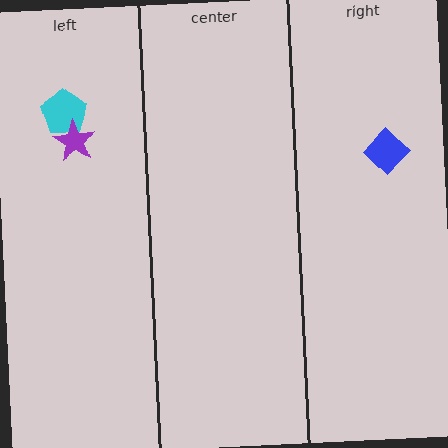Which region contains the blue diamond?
The right region.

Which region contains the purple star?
The left region.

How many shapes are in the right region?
1.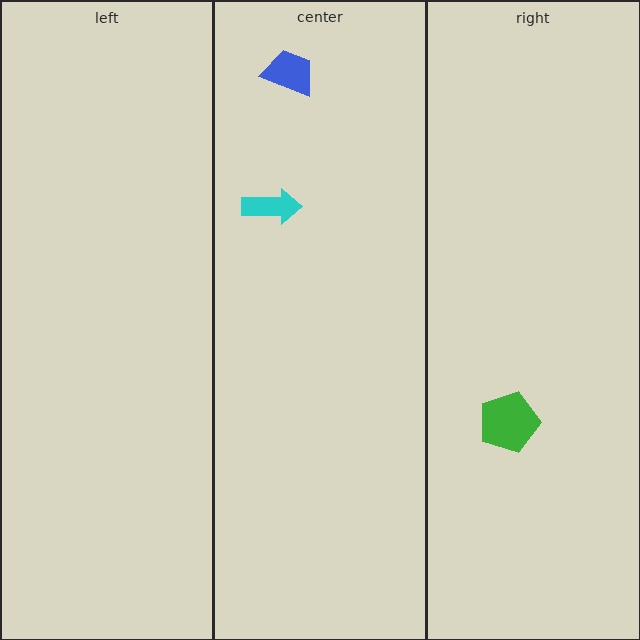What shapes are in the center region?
The cyan arrow, the blue trapezoid.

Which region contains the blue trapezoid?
The center region.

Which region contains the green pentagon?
The right region.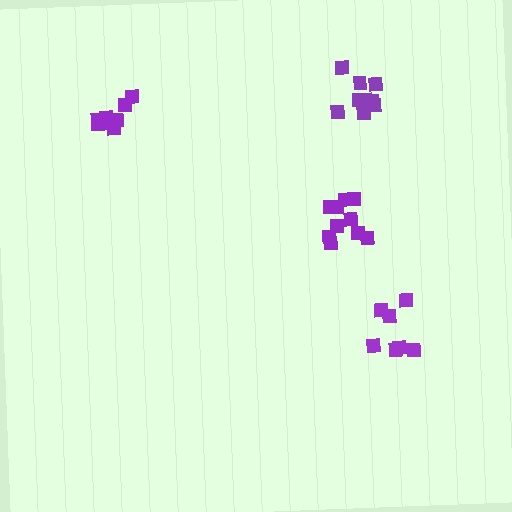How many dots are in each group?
Group 1: 9 dots, Group 2: 10 dots, Group 3: 10 dots, Group 4: 7 dots (36 total).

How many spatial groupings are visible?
There are 4 spatial groupings.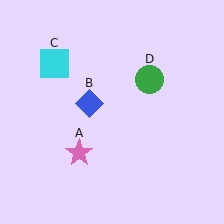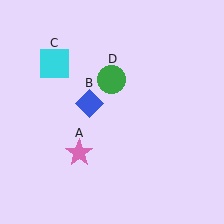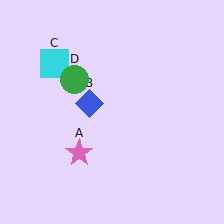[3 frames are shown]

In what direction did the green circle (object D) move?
The green circle (object D) moved left.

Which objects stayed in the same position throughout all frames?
Pink star (object A) and blue diamond (object B) and cyan square (object C) remained stationary.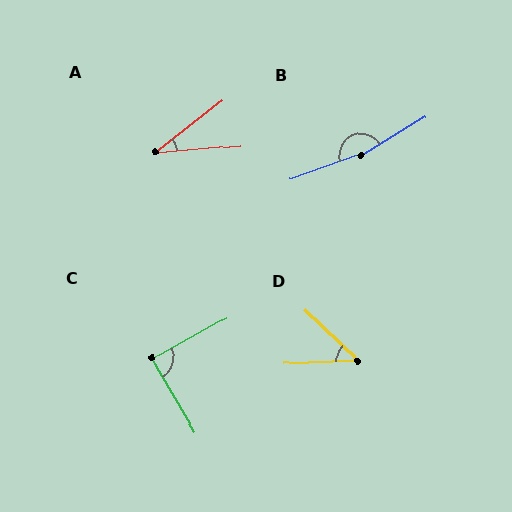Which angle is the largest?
B, at approximately 169 degrees.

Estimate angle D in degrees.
Approximately 47 degrees.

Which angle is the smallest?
A, at approximately 33 degrees.